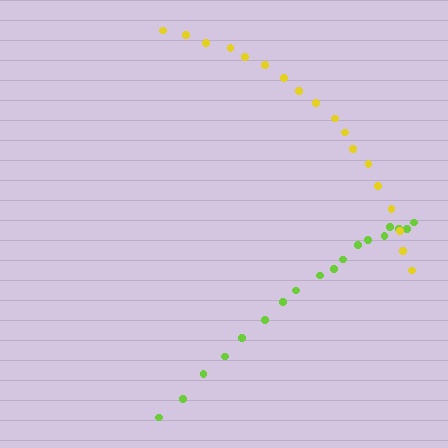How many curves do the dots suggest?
There are 2 distinct paths.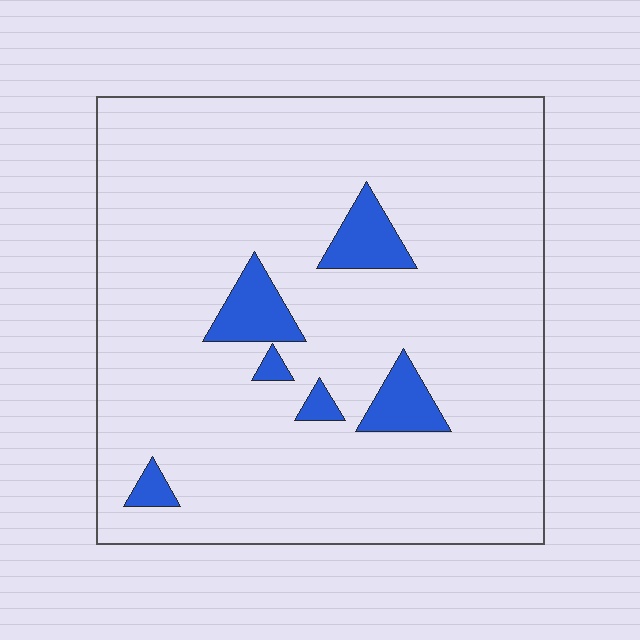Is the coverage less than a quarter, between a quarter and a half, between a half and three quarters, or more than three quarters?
Less than a quarter.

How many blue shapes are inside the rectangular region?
6.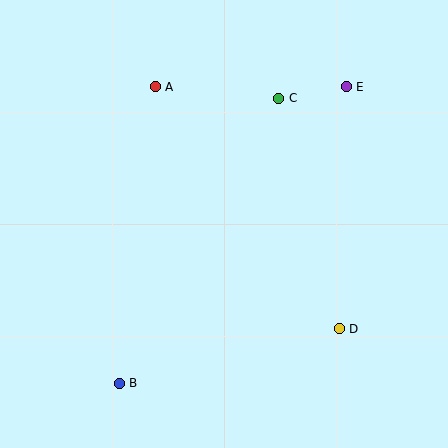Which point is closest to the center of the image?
Point C at (279, 98) is closest to the center.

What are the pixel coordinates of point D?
Point D is at (339, 329).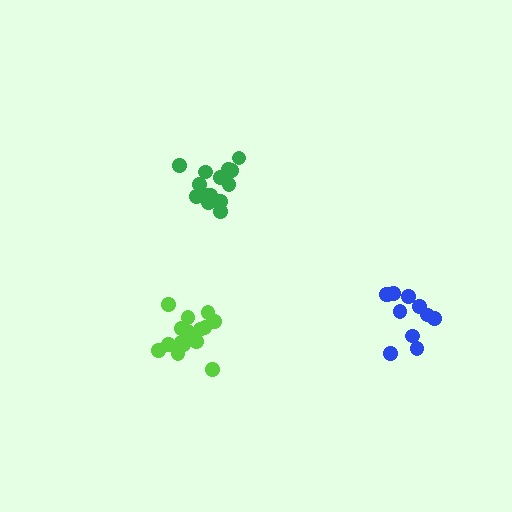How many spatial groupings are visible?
There are 3 spatial groupings.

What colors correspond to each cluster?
The clusters are colored: green, blue, lime.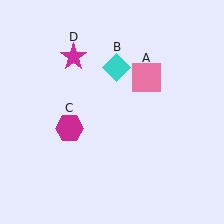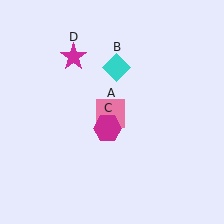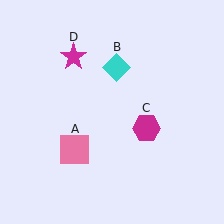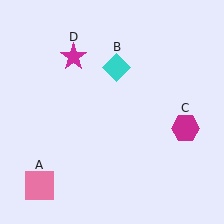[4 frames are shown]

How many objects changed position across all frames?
2 objects changed position: pink square (object A), magenta hexagon (object C).